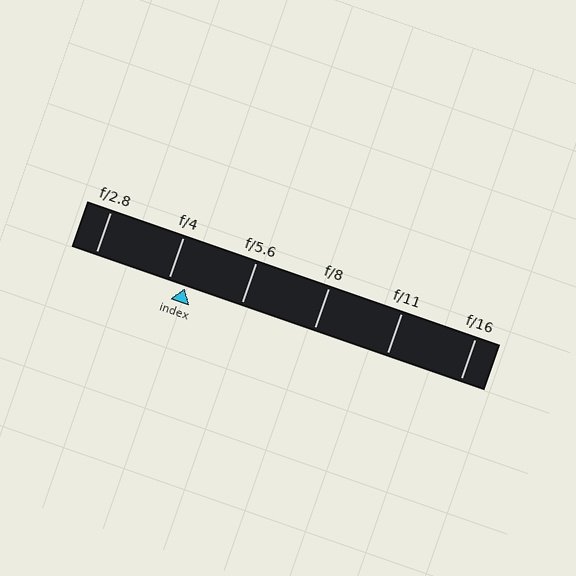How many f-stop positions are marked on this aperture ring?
There are 6 f-stop positions marked.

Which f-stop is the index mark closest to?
The index mark is closest to f/4.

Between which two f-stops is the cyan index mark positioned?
The index mark is between f/4 and f/5.6.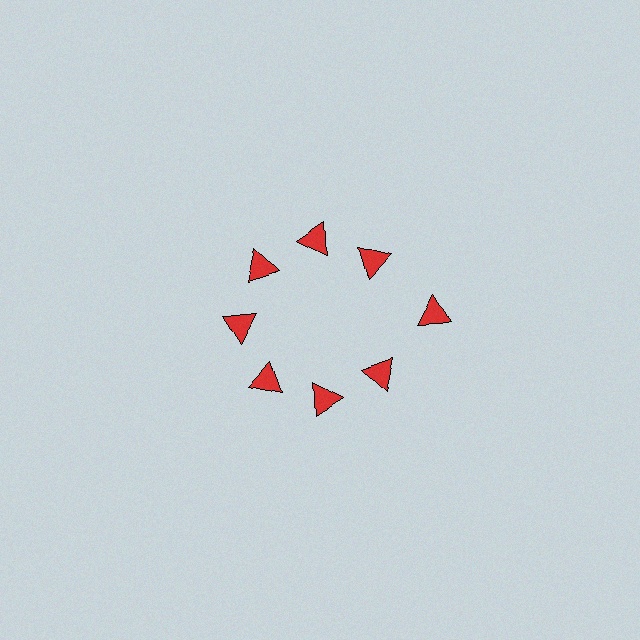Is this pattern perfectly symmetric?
No. The 8 red triangles are arranged in a ring, but one element near the 3 o'clock position is pushed outward from the center, breaking the 8-fold rotational symmetry.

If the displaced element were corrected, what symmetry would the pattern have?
It would have 8-fold rotational symmetry — the pattern would map onto itself every 45 degrees.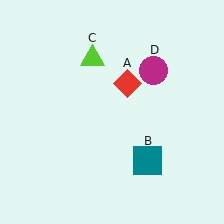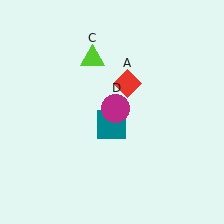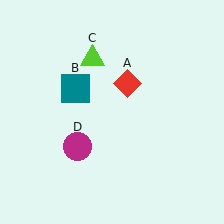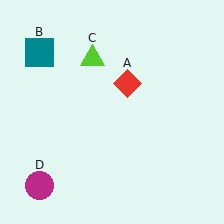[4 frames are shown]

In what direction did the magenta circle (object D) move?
The magenta circle (object D) moved down and to the left.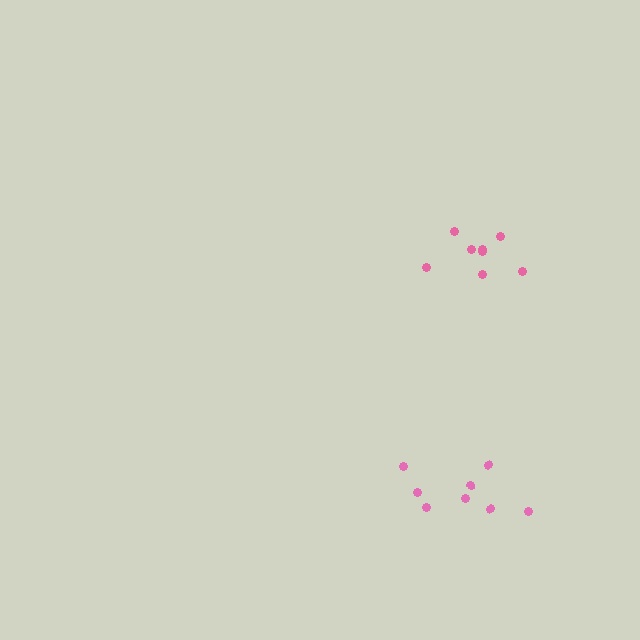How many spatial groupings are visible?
There are 2 spatial groupings.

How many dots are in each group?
Group 1: 9 dots, Group 2: 8 dots (17 total).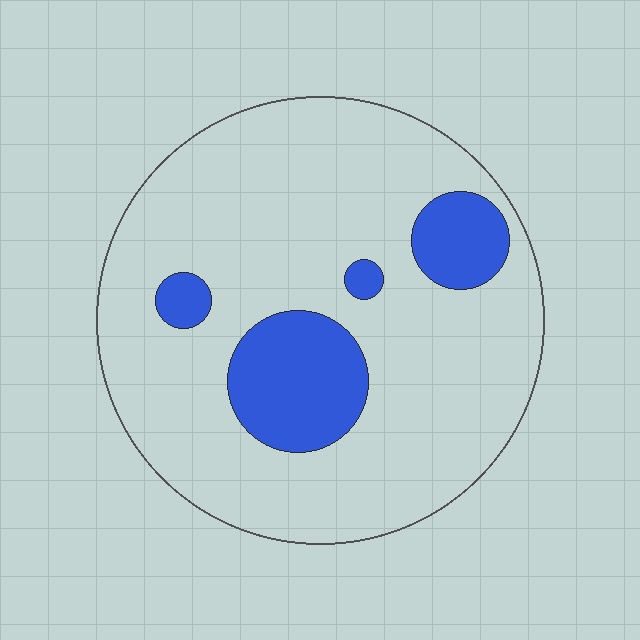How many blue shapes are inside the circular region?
4.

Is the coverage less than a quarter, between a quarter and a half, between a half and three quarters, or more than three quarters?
Less than a quarter.